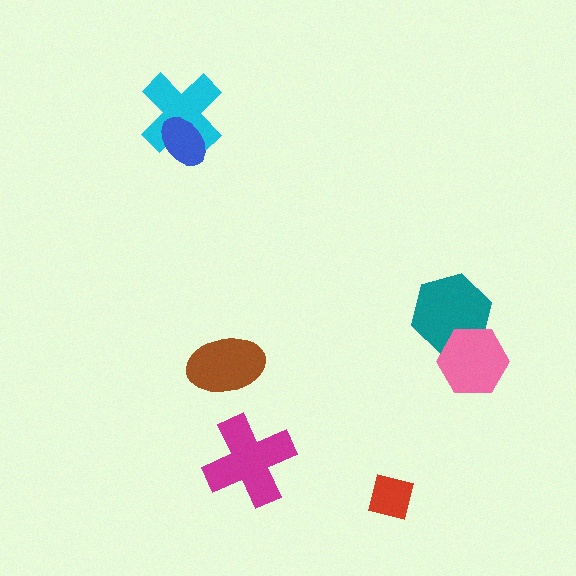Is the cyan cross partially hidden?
Yes, it is partially covered by another shape.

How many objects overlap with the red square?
0 objects overlap with the red square.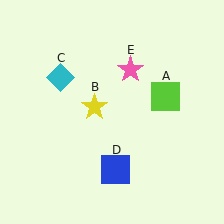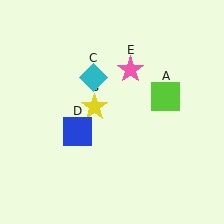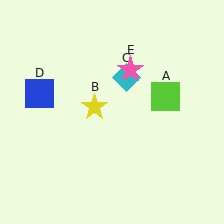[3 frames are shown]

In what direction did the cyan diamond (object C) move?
The cyan diamond (object C) moved right.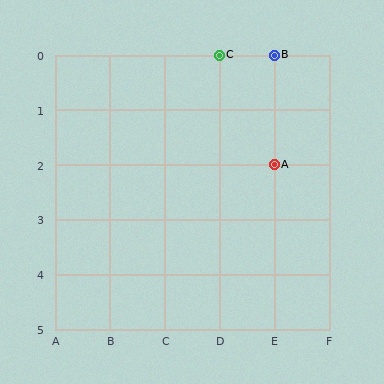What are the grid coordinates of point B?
Point B is at grid coordinates (E, 0).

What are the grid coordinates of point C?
Point C is at grid coordinates (D, 0).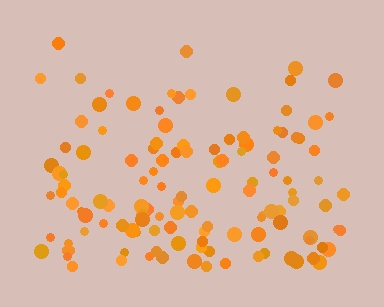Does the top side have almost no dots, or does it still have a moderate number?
Still a moderate number, just noticeably fewer than the bottom.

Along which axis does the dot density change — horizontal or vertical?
Vertical.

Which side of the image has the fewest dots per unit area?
The top.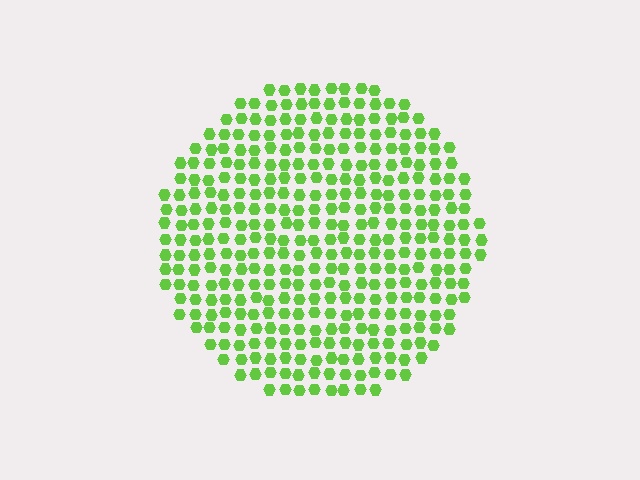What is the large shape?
The large shape is a circle.